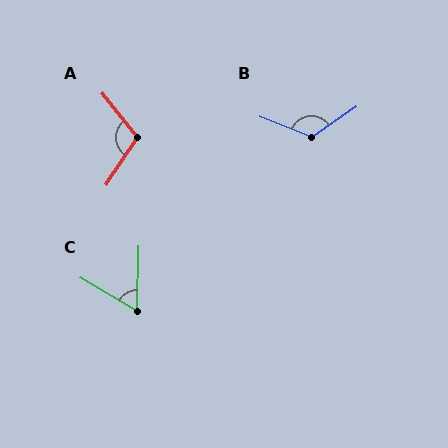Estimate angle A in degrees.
Approximately 108 degrees.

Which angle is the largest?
B, at approximately 123 degrees.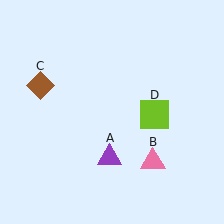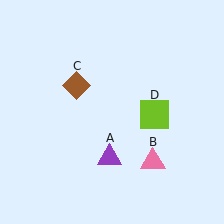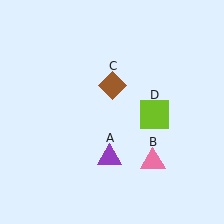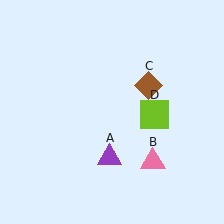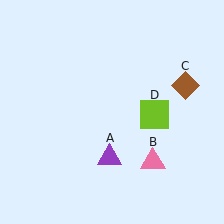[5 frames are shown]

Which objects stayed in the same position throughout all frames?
Purple triangle (object A) and pink triangle (object B) and lime square (object D) remained stationary.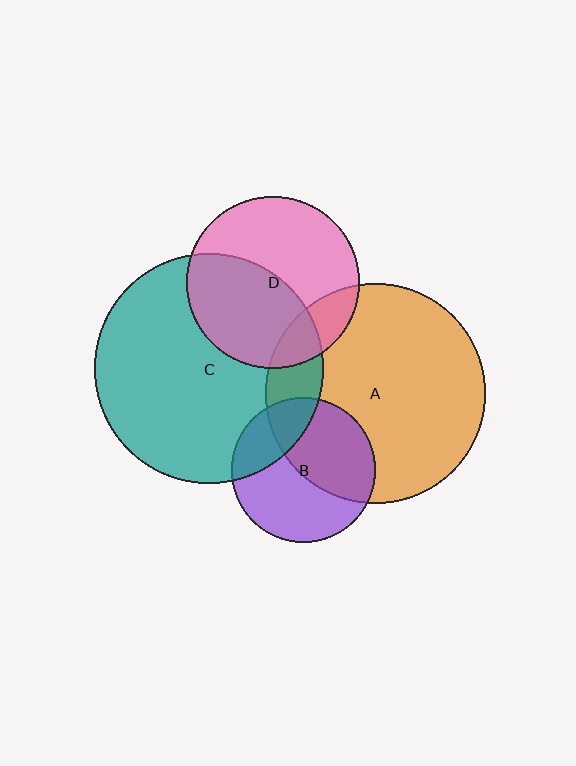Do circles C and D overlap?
Yes.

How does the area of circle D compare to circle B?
Approximately 1.4 times.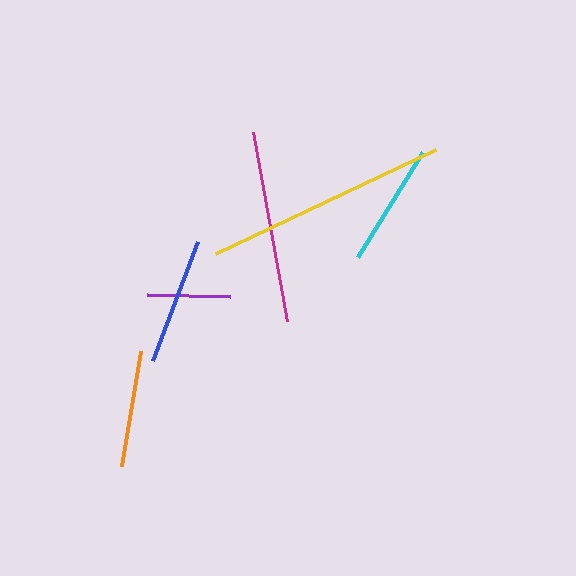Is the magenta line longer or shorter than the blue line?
The magenta line is longer than the blue line.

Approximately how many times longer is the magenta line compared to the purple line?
The magenta line is approximately 2.3 times the length of the purple line.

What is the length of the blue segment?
The blue segment is approximately 127 pixels long.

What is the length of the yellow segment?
The yellow segment is approximately 243 pixels long.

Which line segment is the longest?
The yellow line is the longest at approximately 243 pixels.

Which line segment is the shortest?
The purple line is the shortest at approximately 83 pixels.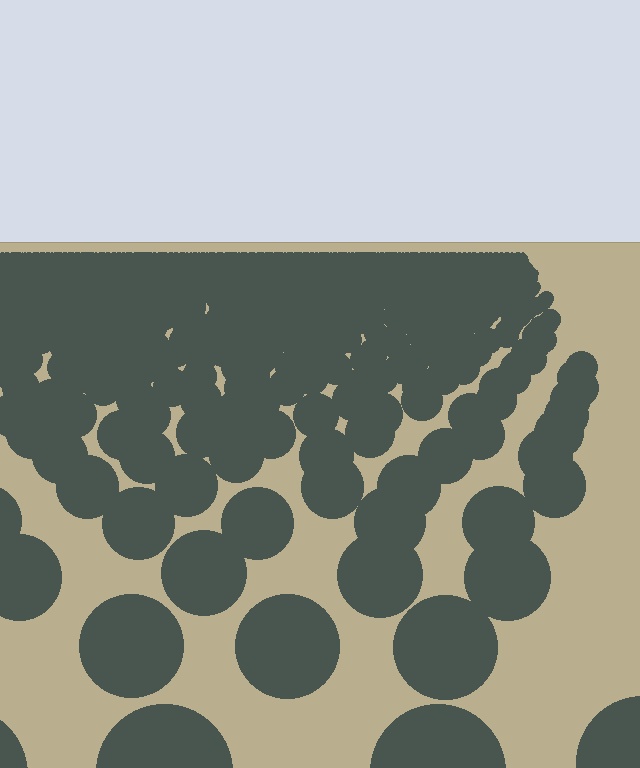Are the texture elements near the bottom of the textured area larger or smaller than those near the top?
Larger. Near the bottom, elements are closer to the viewer and appear at a bigger on-screen size.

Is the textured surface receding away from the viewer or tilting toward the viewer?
The surface is receding away from the viewer. Texture elements get smaller and denser toward the top.